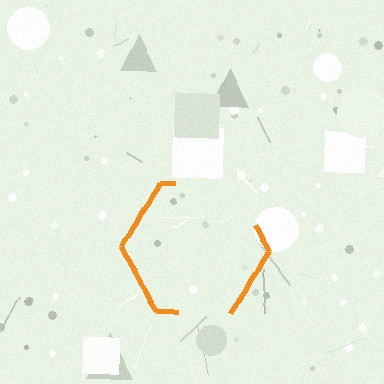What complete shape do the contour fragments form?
The contour fragments form a hexagon.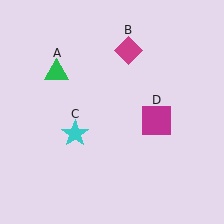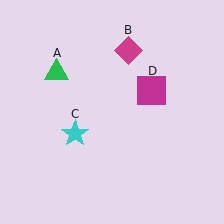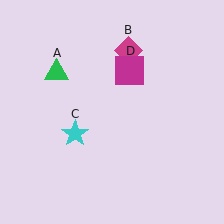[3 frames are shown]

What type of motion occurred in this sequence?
The magenta square (object D) rotated counterclockwise around the center of the scene.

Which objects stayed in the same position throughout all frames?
Green triangle (object A) and magenta diamond (object B) and cyan star (object C) remained stationary.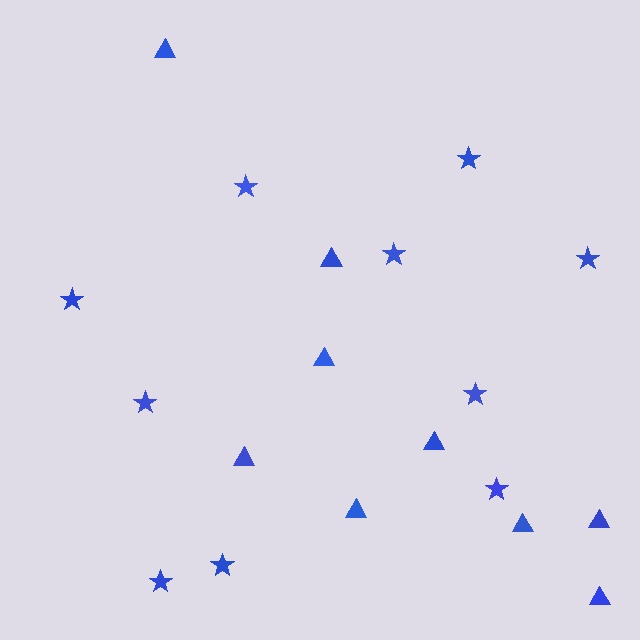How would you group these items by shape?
There are 2 groups: one group of triangles (9) and one group of stars (10).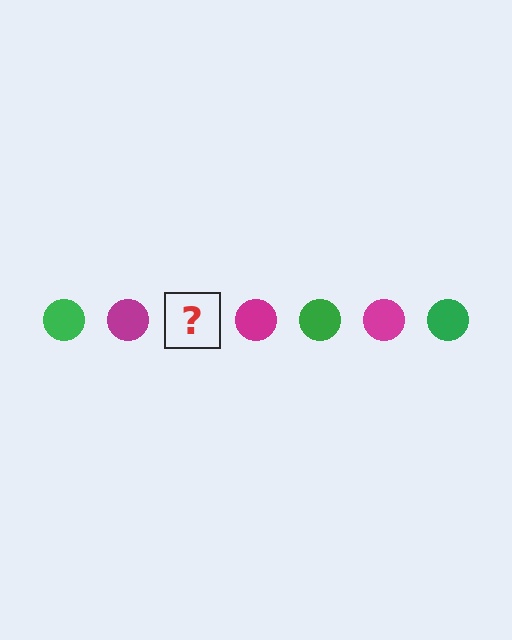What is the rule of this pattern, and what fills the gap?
The rule is that the pattern cycles through green, magenta circles. The gap should be filled with a green circle.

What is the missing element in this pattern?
The missing element is a green circle.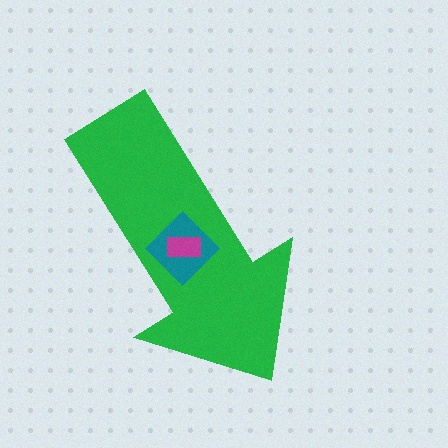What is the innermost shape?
The magenta rectangle.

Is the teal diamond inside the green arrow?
Yes.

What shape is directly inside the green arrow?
The teal diamond.